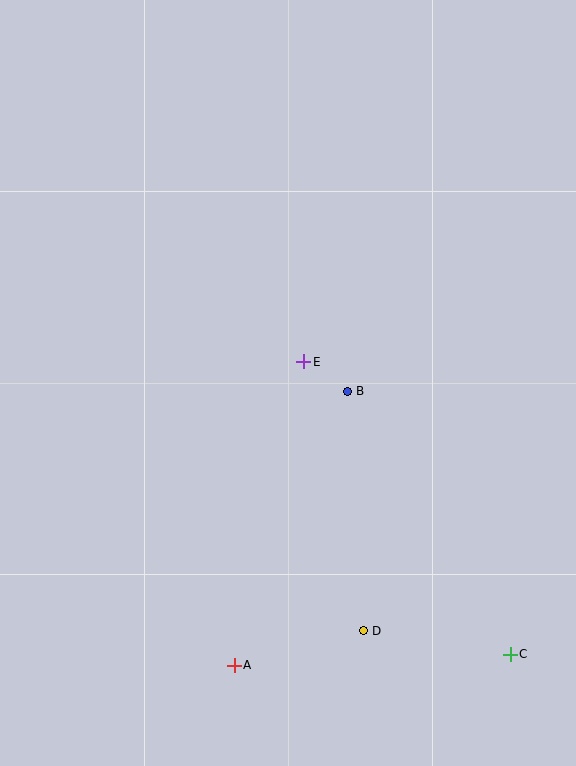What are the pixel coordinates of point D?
Point D is at (363, 631).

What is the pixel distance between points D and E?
The distance between D and E is 275 pixels.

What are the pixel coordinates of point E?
Point E is at (304, 362).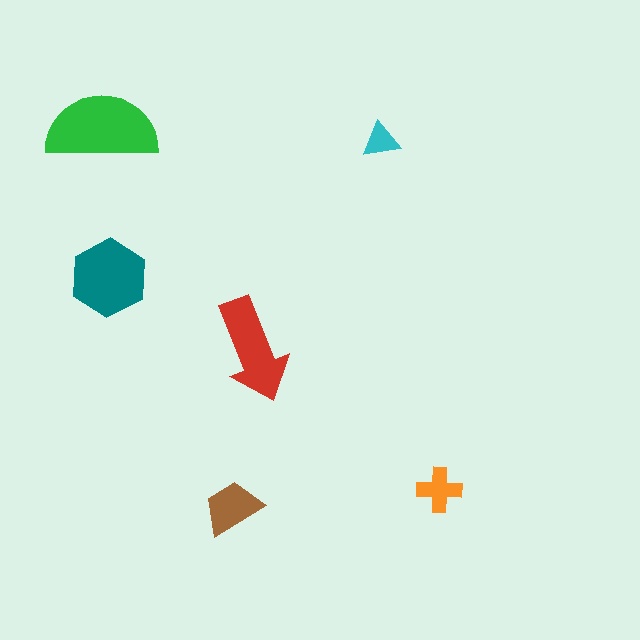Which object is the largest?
The green semicircle.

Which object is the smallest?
The cyan triangle.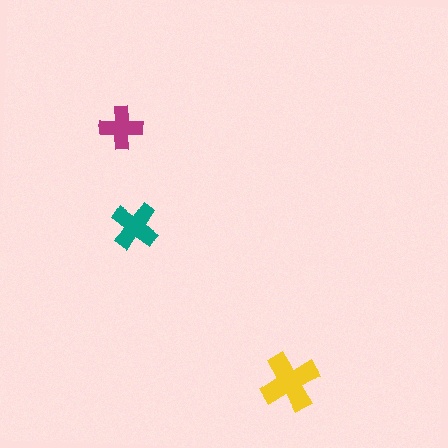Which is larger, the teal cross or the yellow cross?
The yellow one.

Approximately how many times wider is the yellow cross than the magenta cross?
About 1.5 times wider.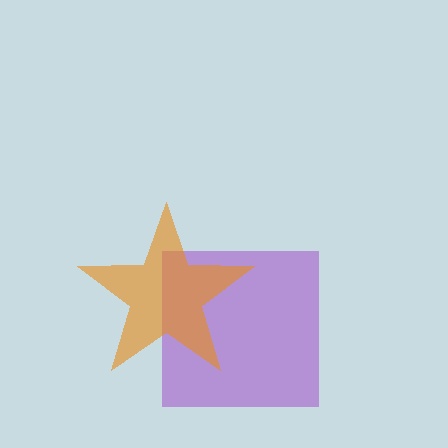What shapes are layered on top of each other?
The layered shapes are: a purple square, an orange star.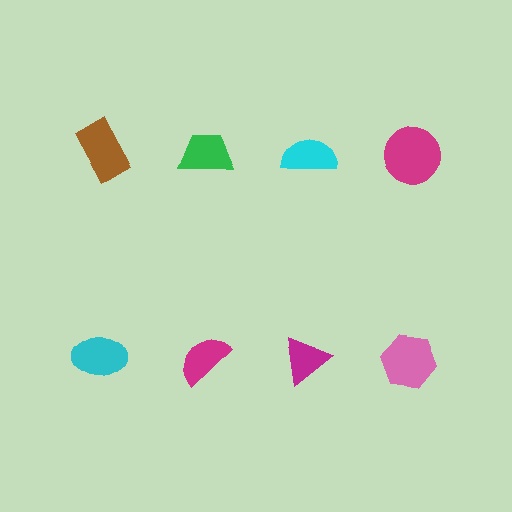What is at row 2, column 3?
A magenta triangle.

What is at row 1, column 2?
A green trapezoid.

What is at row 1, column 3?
A cyan semicircle.